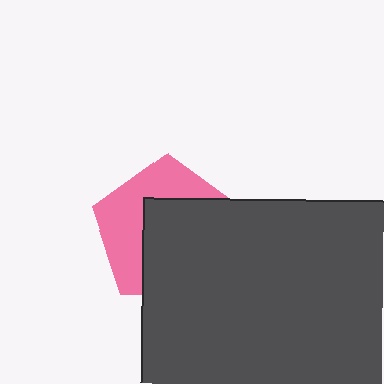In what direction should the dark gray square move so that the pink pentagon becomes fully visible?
The dark gray square should move toward the lower-right. That is the shortest direction to clear the overlap and leave the pink pentagon fully visible.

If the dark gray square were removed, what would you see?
You would see the complete pink pentagon.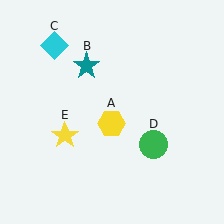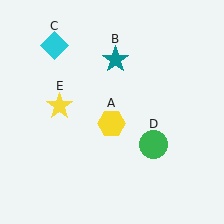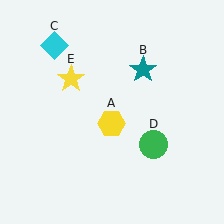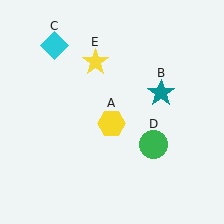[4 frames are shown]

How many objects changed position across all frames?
2 objects changed position: teal star (object B), yellow star (object E).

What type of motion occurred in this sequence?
The teal star (object B), yellow star (object E) rotated clockwise around the center of the scene.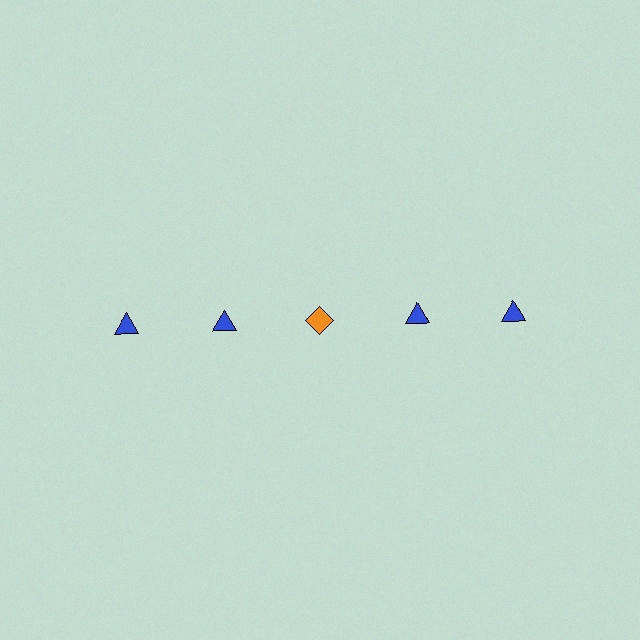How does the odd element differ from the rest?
It differs in both color (orange instead of blue) and shape (diamond instead of triangle).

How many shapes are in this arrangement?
There are 5 shapes arranged in a grid pattern.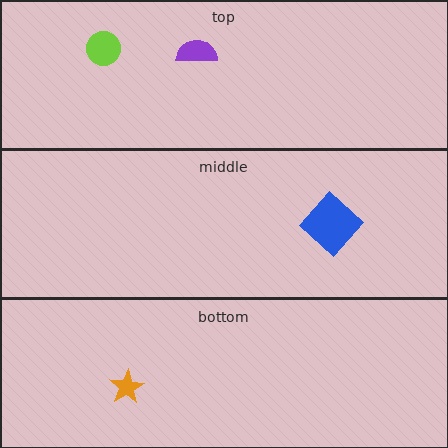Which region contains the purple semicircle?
The top region.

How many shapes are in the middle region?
1.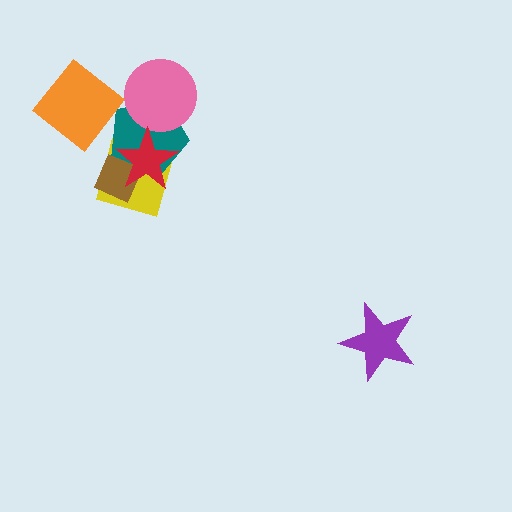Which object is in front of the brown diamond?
The red star is in front of the brown diamond.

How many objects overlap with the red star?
3 objects overlap with the red star.